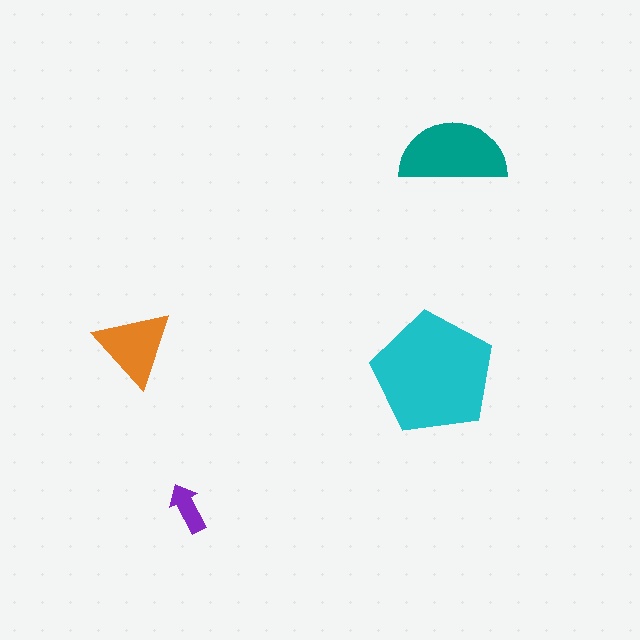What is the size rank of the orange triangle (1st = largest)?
3rd.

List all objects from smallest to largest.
The purple arrow, the orange triangle, the teal semicircle, the cyan pentagon.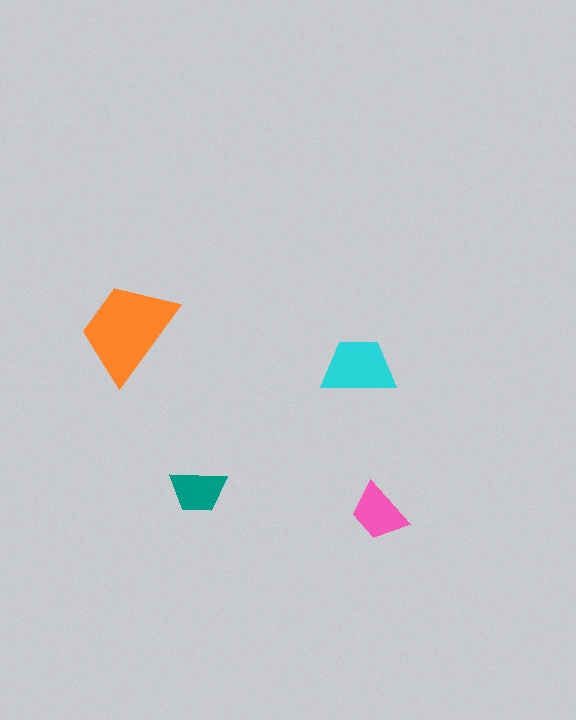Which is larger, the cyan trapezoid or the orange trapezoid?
The orange one.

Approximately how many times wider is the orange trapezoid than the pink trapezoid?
About 1.5 times wider.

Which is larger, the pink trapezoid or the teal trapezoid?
The pink one.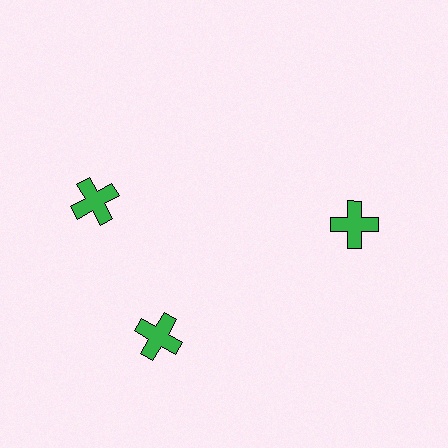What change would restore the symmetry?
The symmetry would be restored by rotating it back into even spacing with its neighbors so that all 3 crosses sit at equal angles and equal distance from the center.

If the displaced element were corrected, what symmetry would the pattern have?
It would have 3-fold rotational symmetry — the pattern would map onto itself every 120 degrees.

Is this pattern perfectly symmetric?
No. The 3 green crosses are arranged in a ring, but one element near the 11 o'clock position is rotated out of alignment along the ring, breaking the 3-fold rotational symmetry.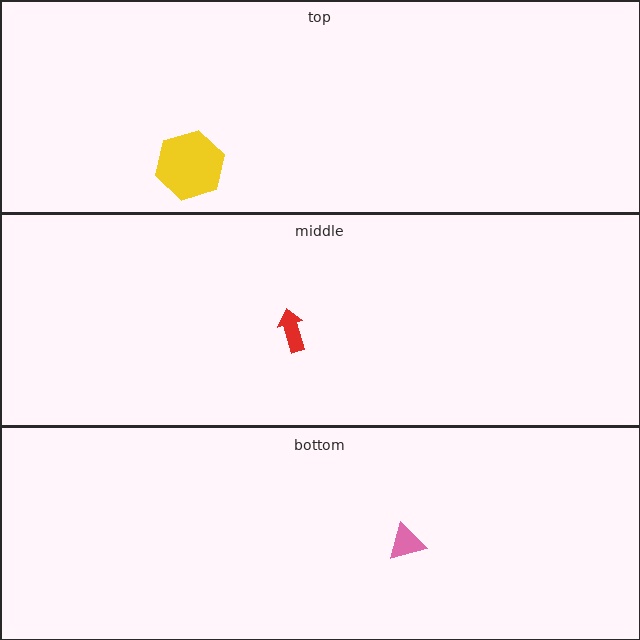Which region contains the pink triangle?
The bottom region.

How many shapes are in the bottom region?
1.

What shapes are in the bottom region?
The pink triangle.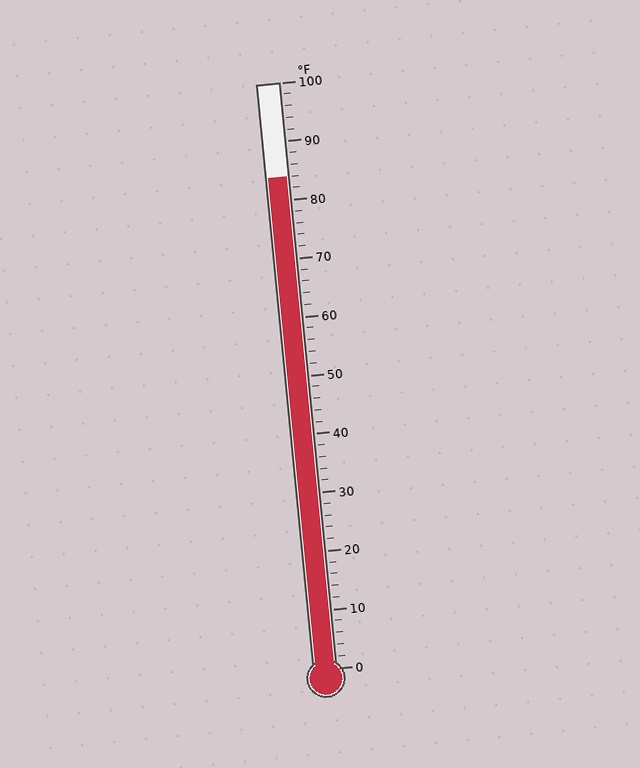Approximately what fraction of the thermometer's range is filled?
The thermometer is filled to approximately 85% of its range.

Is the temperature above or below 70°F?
The temperature is above 70°F.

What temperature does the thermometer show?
The thermometer shows approximately 84°F.